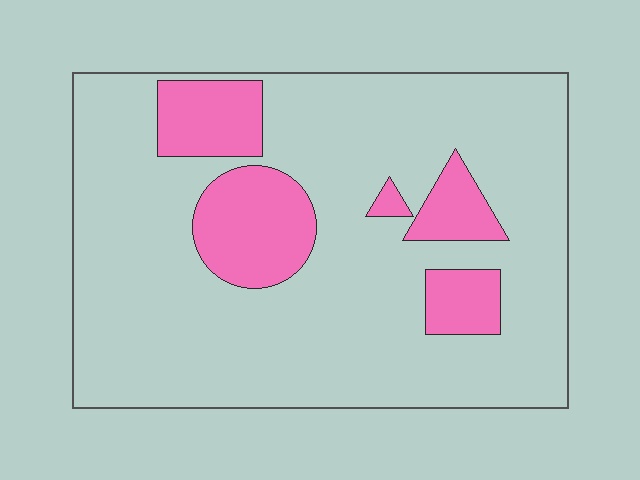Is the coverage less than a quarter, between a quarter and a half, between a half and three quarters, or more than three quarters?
Less than a quarter.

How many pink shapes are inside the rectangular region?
5.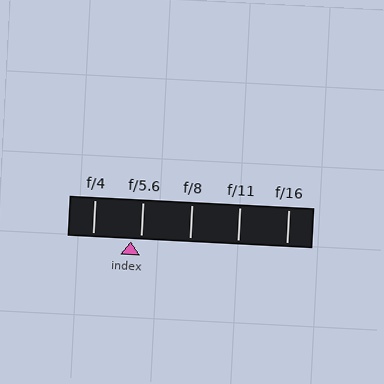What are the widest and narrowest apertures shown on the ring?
The widest aperture shown is f/4 and the narrowest is f/16.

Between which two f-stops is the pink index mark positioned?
The index mark is between f/4 and f/5.6.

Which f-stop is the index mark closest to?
The index mark is closest to f/5.6.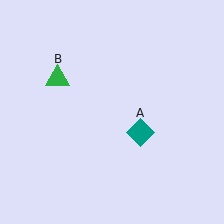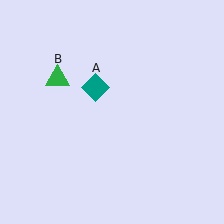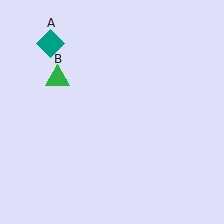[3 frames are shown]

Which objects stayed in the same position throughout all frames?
Green triangle (object B) remained stationary.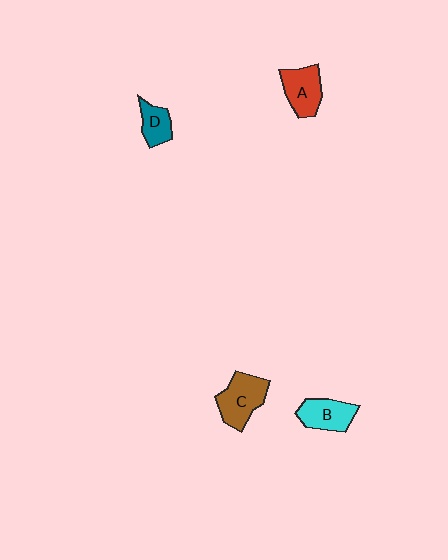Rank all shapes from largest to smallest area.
From largest to smallest: C (brown), A (red), B (cyan), D (teal).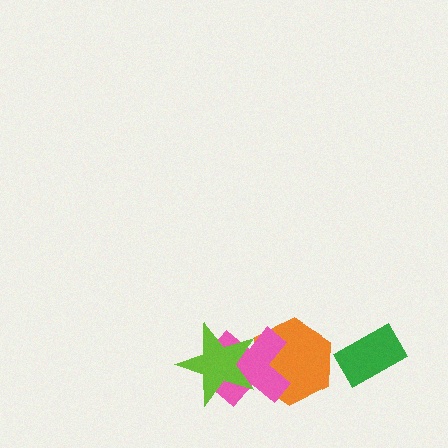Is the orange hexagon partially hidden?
Yes, it is partially covered by another shape.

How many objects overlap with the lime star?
2 objects overlap with the lime star.